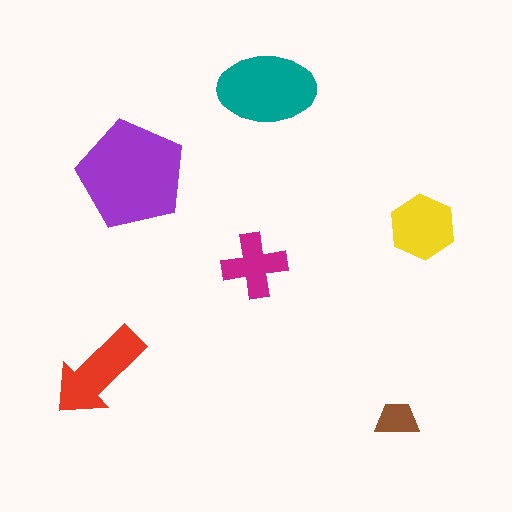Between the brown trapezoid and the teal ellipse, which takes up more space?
The teal ellipse.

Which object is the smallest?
The brown trapezoid.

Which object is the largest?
The purple pentagon.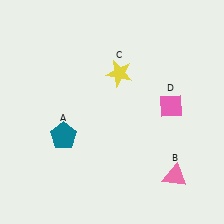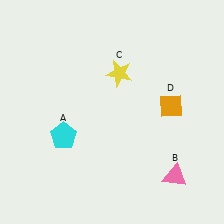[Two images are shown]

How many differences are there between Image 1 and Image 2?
There are 2 differences between the two images.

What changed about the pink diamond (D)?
In Image 1, D is pink. In Image 2, it changed to orange.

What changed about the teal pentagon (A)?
In Image 1, A is teal. In Image 2, it changed to cyan.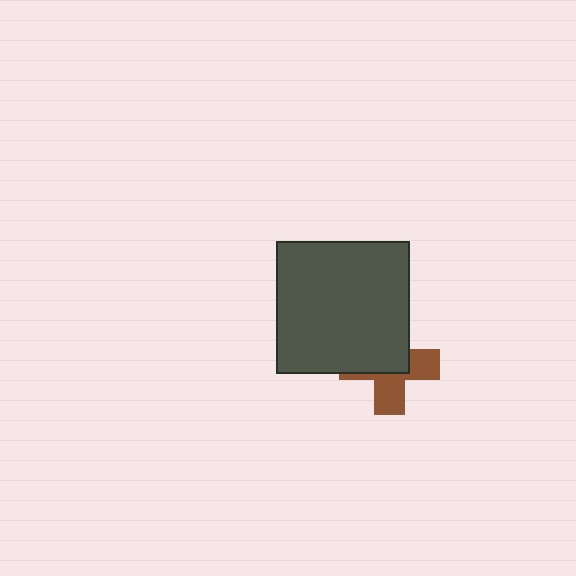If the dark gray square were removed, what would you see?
You would see the complete brown cross.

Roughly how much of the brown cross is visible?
About half of it is visible (roughly 47%).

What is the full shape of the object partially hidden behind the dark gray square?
The partially hidden object is a brown cross.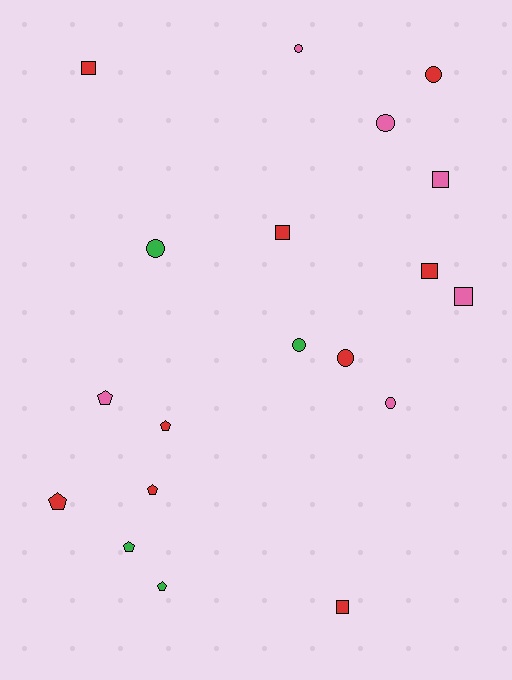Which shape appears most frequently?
Circle, with 7 objects.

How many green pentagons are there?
There are 2 green pentagons.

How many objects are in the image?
There are 19 objects.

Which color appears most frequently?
Red, with 9 objects.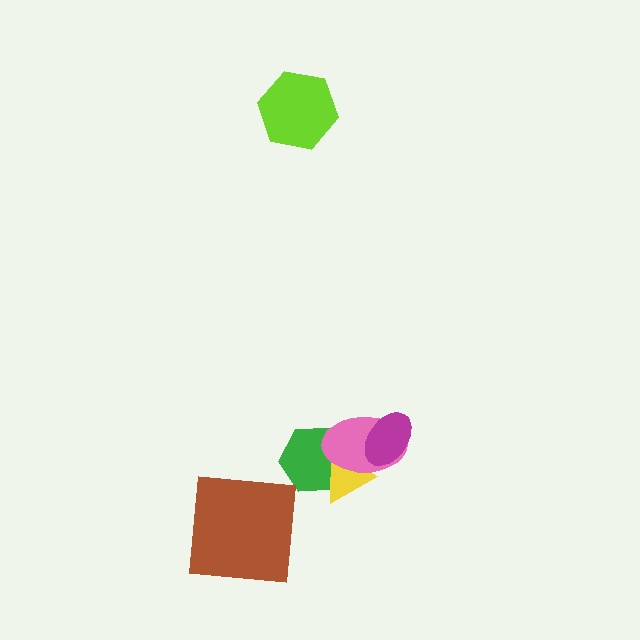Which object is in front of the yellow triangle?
The pink ellipse is in front of the yellow triangle.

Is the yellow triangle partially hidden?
Yes, it is partially covered by another shape.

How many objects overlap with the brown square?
0 objects overlap with the brown square.